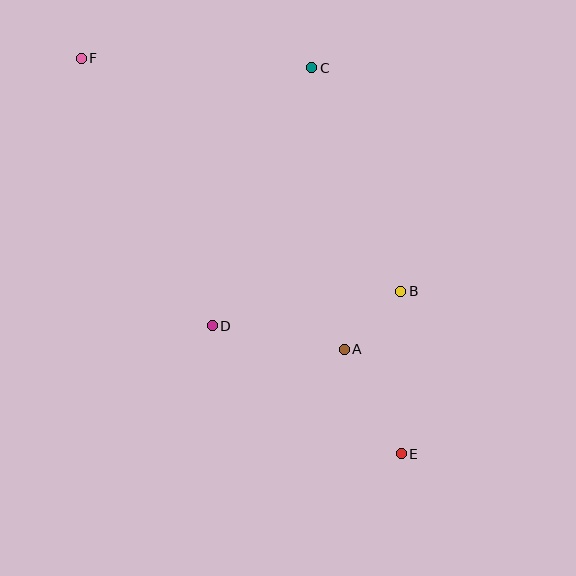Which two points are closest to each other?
Points A and B are closest to each other.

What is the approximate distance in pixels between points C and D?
The distance between C and D is approximately 276 pixels.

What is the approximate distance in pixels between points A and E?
The distance between A and E is approximately 119 pixels.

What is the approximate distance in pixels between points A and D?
The distance between A and D is approximately 134 pixels.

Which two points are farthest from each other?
Points E and F are farthest from each other.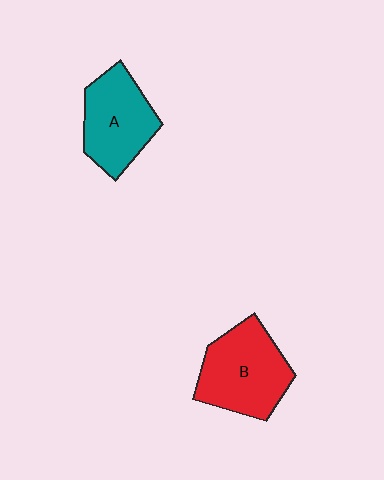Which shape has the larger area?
Shape B (red).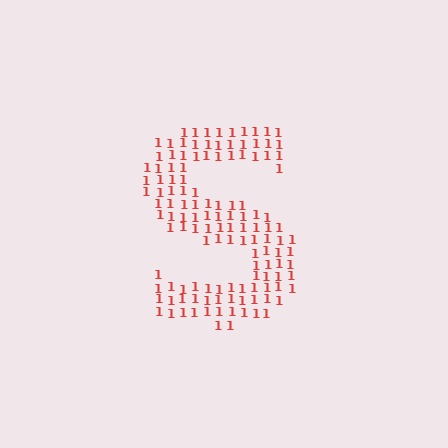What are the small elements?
The small elements are digit 1's.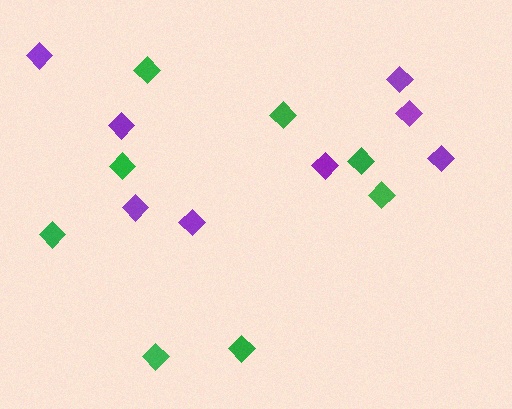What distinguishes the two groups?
There are 2 groups: one group of purple diamonds (8) and one group of green diamonds (8).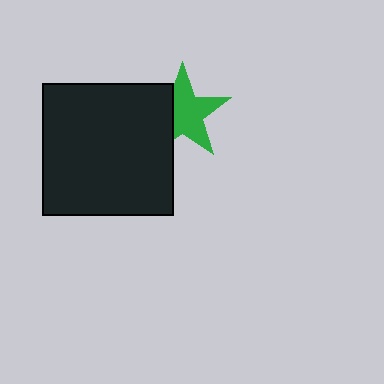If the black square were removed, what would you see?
You would see the complete green star.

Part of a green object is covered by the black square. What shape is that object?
It is a star.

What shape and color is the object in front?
The object in front is a black square.